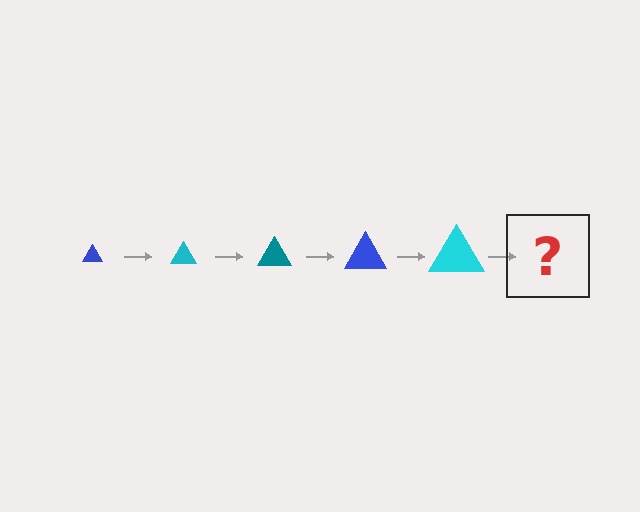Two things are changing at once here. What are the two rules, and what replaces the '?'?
The two rules are that the triangle grows larger each step and the color cycles through blue, cyan, and teal. The '?' should be a teal triangle, larger than the previous one.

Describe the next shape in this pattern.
It should be a teal triangle, larger than the previous one.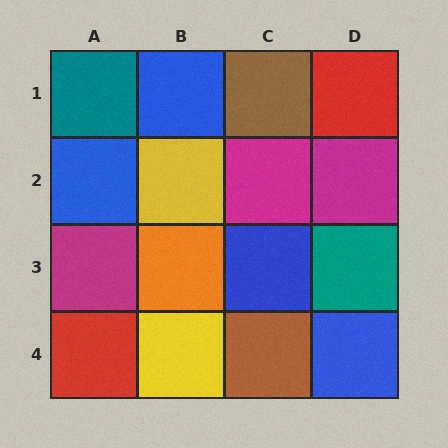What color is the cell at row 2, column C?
Magenta.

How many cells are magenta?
3 cells are magenta.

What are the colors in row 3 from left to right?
Magenta, orange, blue, teal.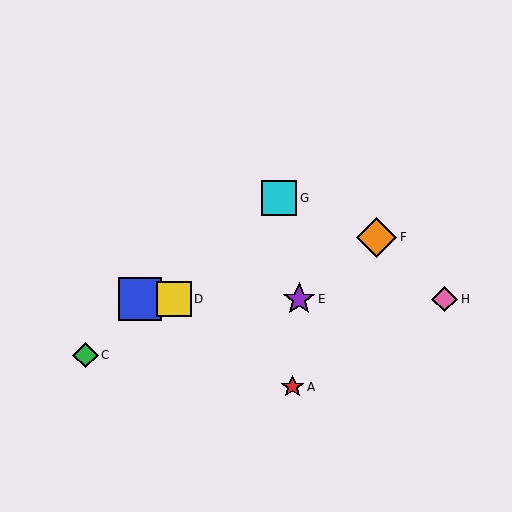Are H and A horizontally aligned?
No, H is at y≈299 and A is at y≈387.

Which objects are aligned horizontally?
Objects B, D, E, H are aligned horizontally.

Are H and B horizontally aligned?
Yes, both are at y≈299.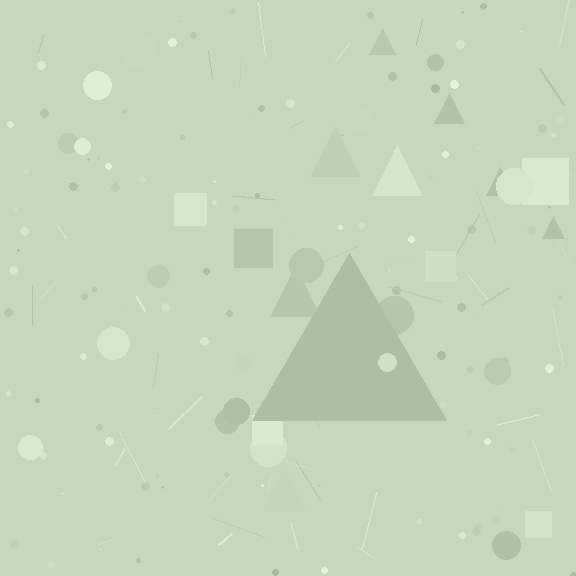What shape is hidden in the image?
A triangle is hidden in the image.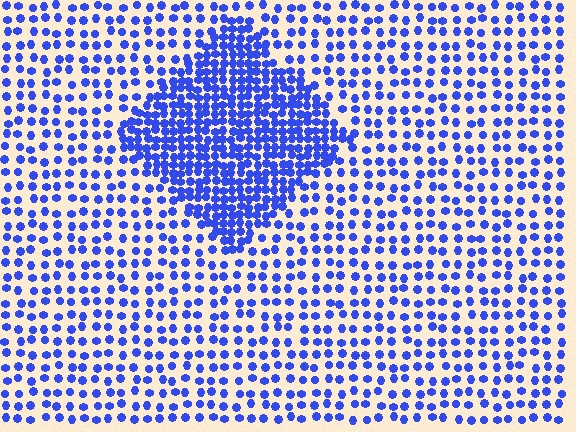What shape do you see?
I see a diamond.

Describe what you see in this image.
The image contains small blue elements arranged at two different densities. A diamond-shaped region is visible where the elements are more densely packed than the surrounding area.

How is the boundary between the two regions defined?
The boundary is defined by a change in element density (approximately 2.3x ratio). All elements are the same color, size, and shape.